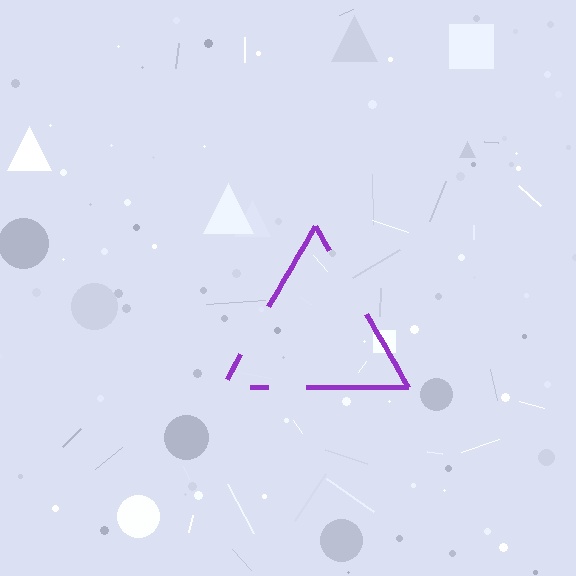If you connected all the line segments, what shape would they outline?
They would outline a triangle.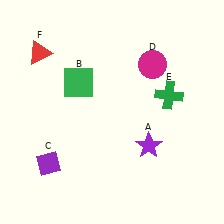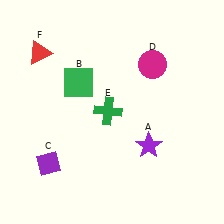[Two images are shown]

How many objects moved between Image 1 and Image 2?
1 object moved between the two images.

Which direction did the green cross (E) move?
The green cross (E) moved left.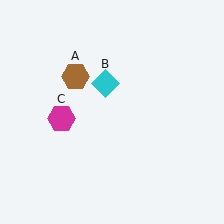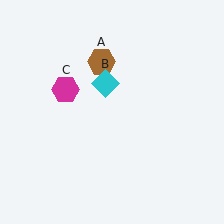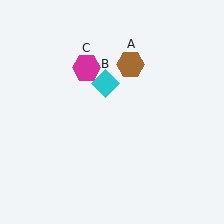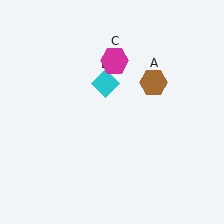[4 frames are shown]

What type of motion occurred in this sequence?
The brown hexagon (object A), magenta hexagon (object C) rotated clockwise around the center of the scene.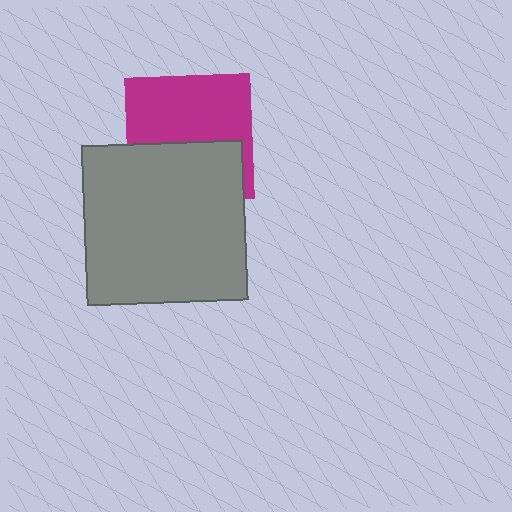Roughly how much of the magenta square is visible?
About half of it is visible (roughly 56%).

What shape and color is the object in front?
The object in front is a gray square.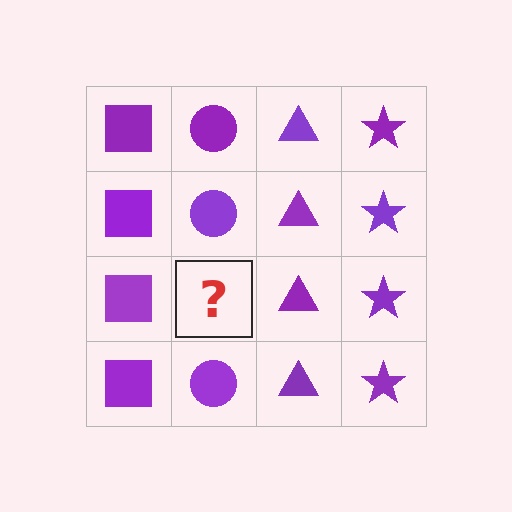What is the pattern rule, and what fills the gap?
The rule is that each column has a consistent shape. The gap should be filled with a purple circle.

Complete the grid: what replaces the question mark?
The question mark should be replaced with a purple circle.